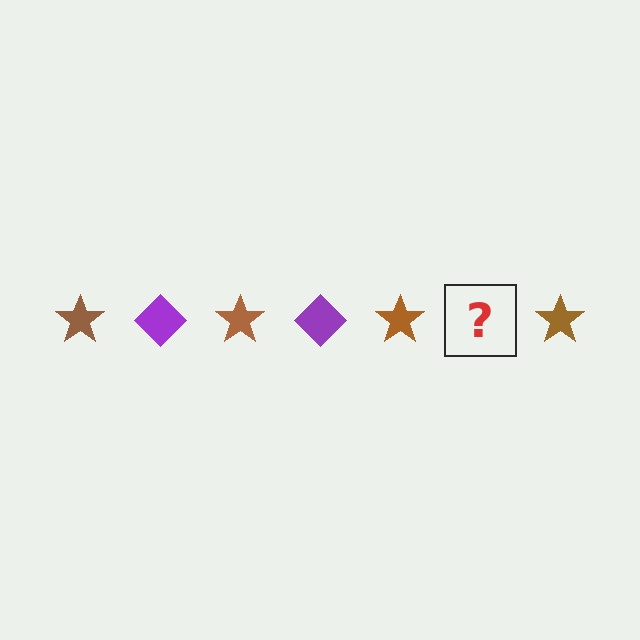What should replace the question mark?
The question mark should be replaced with a purple diamond.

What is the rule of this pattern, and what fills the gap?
The rule is that the pattern alternates between brown star and purple diamond. The gap should be filled with a purple diamond.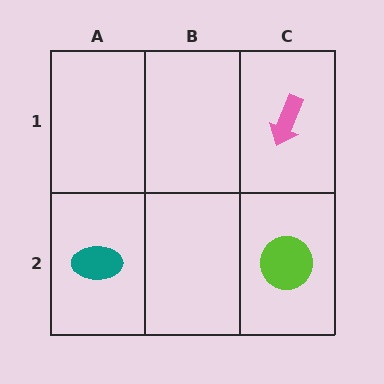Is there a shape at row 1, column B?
No, that cell is empty.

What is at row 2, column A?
A teal ellipse.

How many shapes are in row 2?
2 shapes.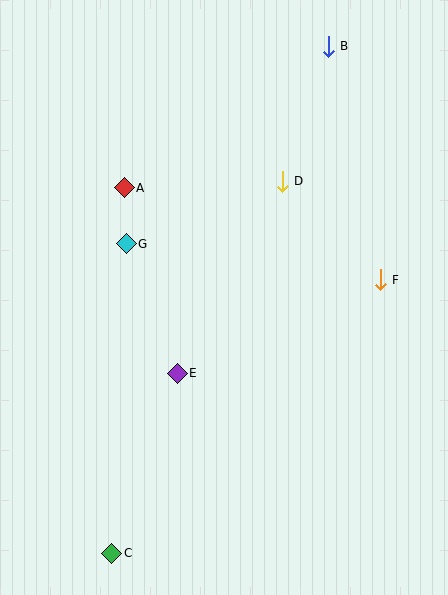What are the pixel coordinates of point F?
Point F is at (380, 280).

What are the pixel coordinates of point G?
Point G is at (126, 244).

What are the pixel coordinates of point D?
Point D is at (282, 181).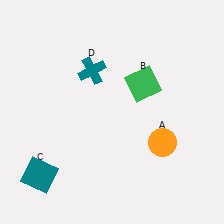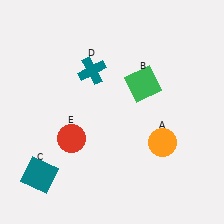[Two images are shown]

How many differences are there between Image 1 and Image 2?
There is 1 difference between the two images.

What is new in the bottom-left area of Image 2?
A red circle (E) was added in the bottom-left area of Image 2.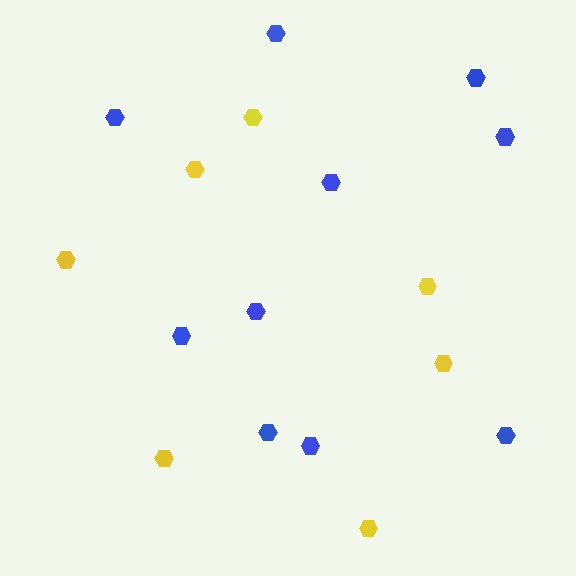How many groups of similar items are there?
There are 2 groups: one group of blue hexagons (10) and one group of yellow hexagons (7).